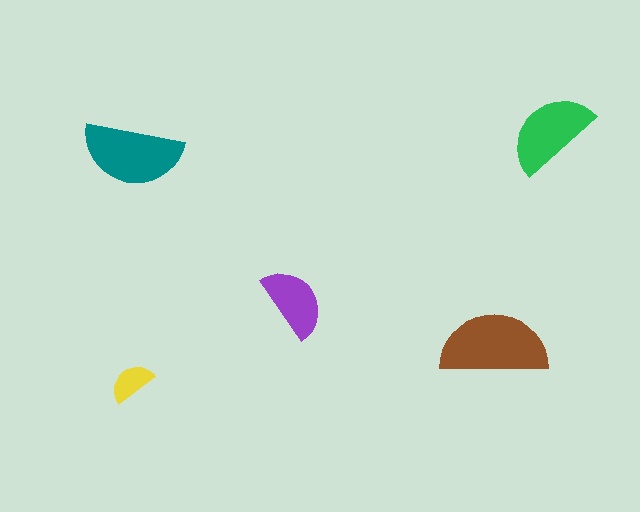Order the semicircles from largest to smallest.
the brown one, the teal one, the green one, the purple one, the yellow one.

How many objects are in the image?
There are 5 objects in the image.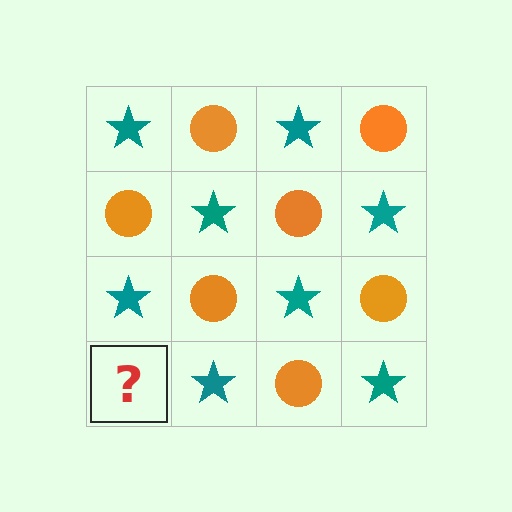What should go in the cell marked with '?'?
The missing cell should contain an orange circle.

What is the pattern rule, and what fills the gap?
The rule is that it alternates teal star and orange circle in a checkerboard pattern. The gap should be filled with an orange circle.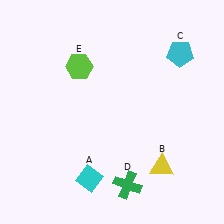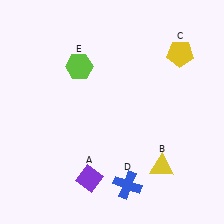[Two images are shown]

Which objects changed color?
A changed from cyan to purple. C changed from cyan to yellow. D changed from green to blue.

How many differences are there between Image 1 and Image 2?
There are 3 differences between the two images.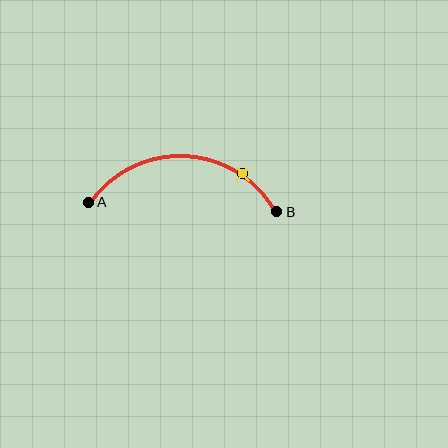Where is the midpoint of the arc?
The arc midpoint is the point on the curve farthest from the straight line joining A and B. It sits above that line.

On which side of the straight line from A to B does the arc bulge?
The arc bulges above the straight line connecting A and B.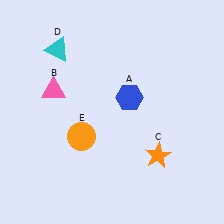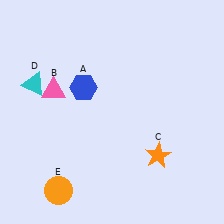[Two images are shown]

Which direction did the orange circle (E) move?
The orange circle (E) moved down.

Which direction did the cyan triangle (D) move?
The cyan triangle (D) moved down.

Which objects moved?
The objects that moved are: the blue hexagon (A), the cyan triangle (D), the orange circle (E).